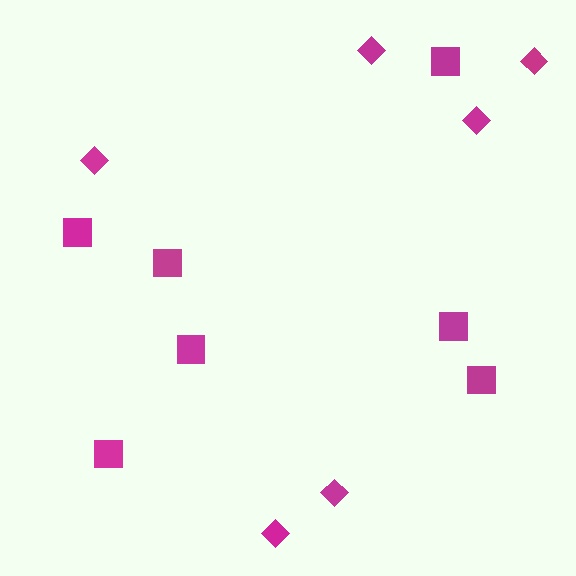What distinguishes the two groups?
There are 2 groups: one group of squares (7) and one group of diamonds (6).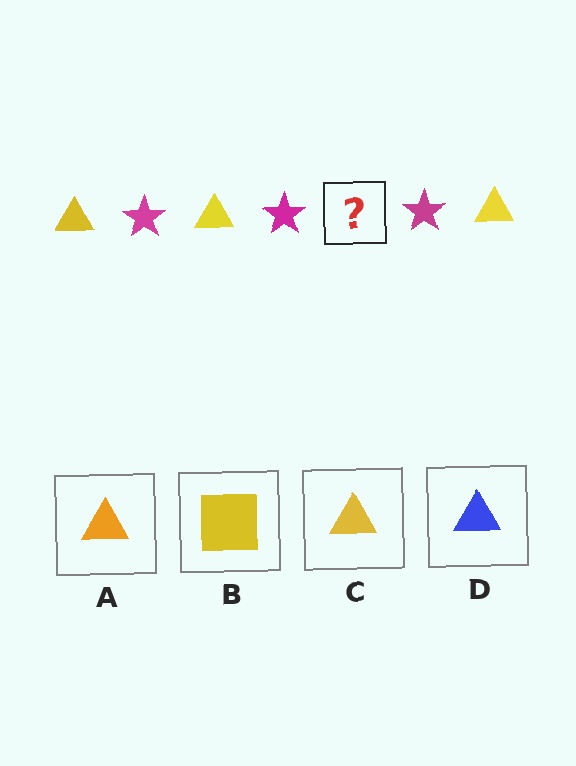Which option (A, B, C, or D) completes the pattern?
C.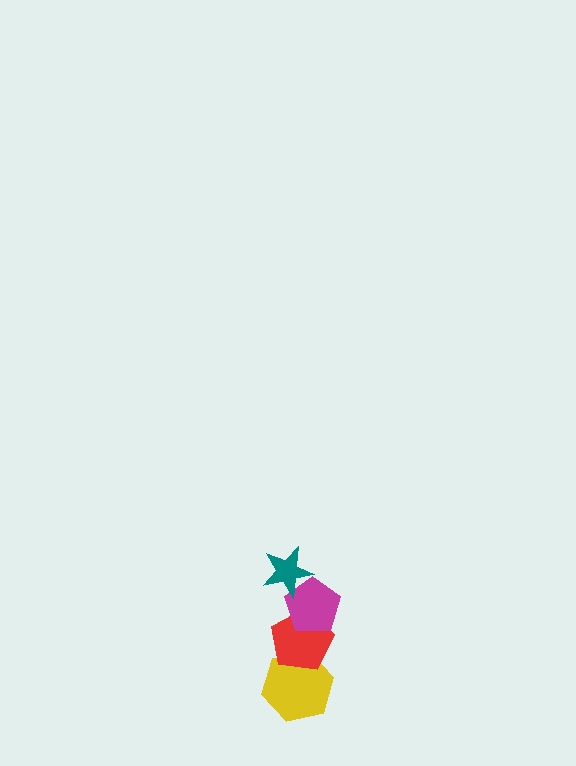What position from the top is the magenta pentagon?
The magenta pentagon is 2nd from the top.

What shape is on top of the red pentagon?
The magenta pentagon is on top of the red pentagon.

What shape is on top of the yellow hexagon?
The red pentagon is on top of the yellow hexagon.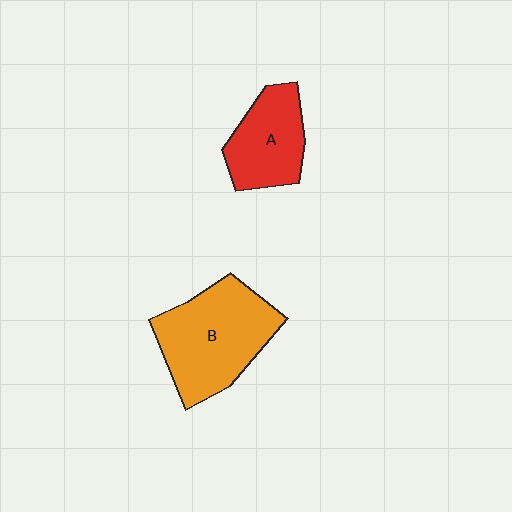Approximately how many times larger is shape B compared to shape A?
Approximately 1.5 times.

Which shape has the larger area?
Shape B (orange).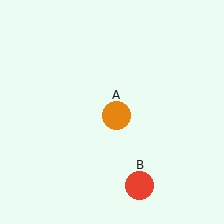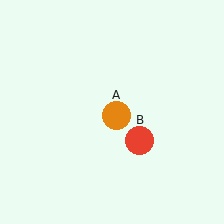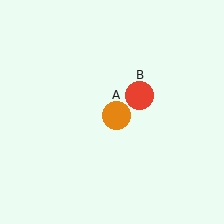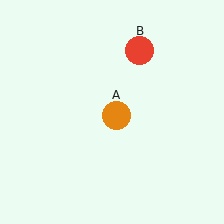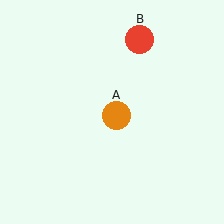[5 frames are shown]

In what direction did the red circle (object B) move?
The red circle (object B) moved up.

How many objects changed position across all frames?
1 object changed position: red circle (object B).